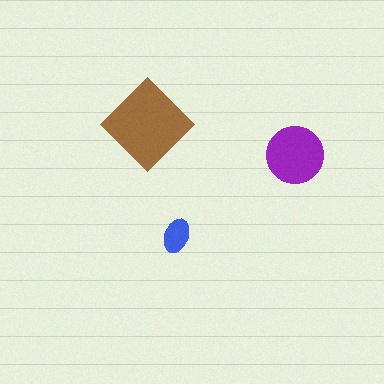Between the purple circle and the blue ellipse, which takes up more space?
The purple circle.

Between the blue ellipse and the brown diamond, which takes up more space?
The brown diamond.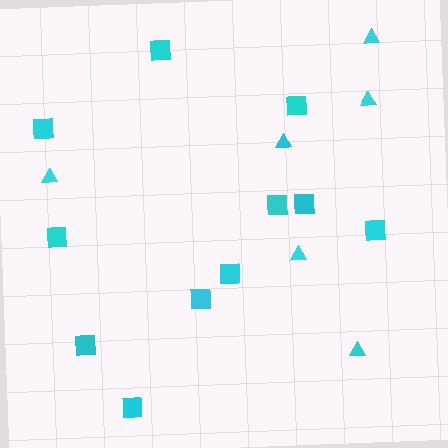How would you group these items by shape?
There are 2 groups: one group of triangles (6) and one group of squares (11).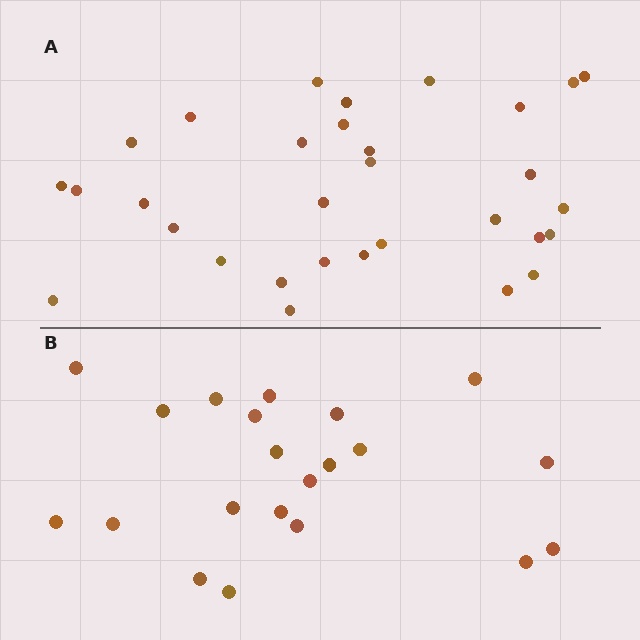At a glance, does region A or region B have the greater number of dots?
Region A (the top region) has more dots.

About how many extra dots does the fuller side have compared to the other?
Region A has roughly 10 or so more dots than region B.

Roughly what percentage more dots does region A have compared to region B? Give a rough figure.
About 50% more.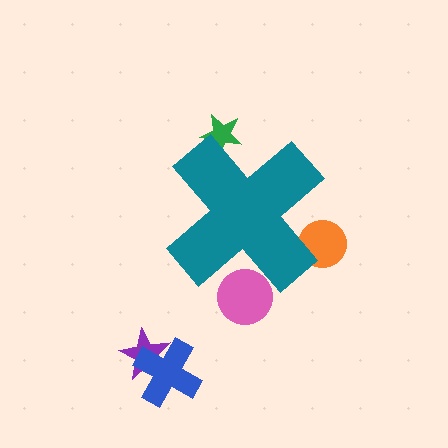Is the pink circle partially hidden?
Yes, the pink circle is partially hidden behind the teal cross.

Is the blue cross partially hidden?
No, the blue cross is fully visible.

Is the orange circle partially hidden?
Yes, the orange circle is partially hidden behind the teal cross.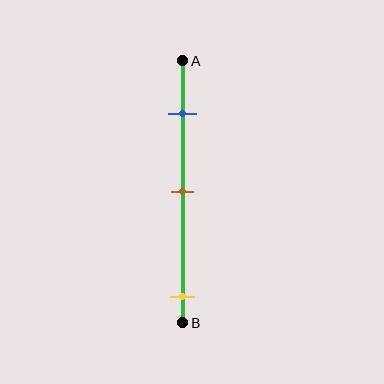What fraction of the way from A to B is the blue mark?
The blue mark is approximately 20% (0.2) of the way from A to B.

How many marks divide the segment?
There are 3 marks dividing the segment.